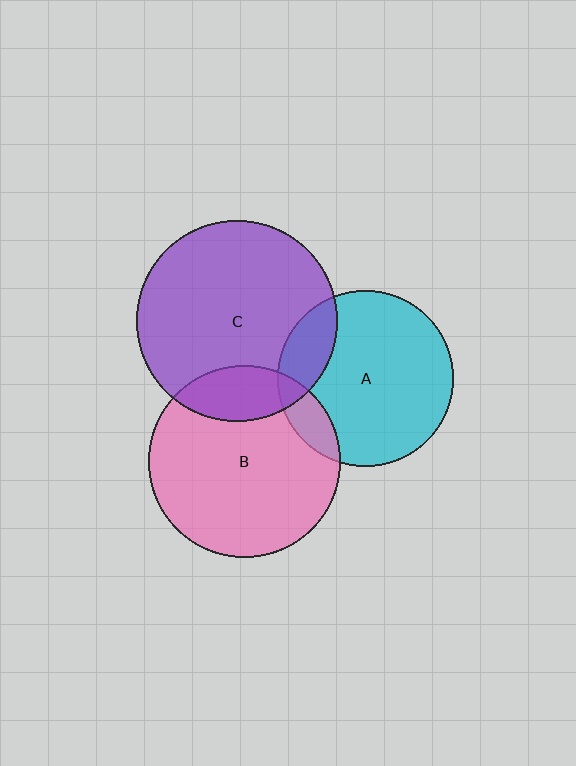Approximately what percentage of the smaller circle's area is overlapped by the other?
Approximately 10%.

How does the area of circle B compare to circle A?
Approximately 1.2 times.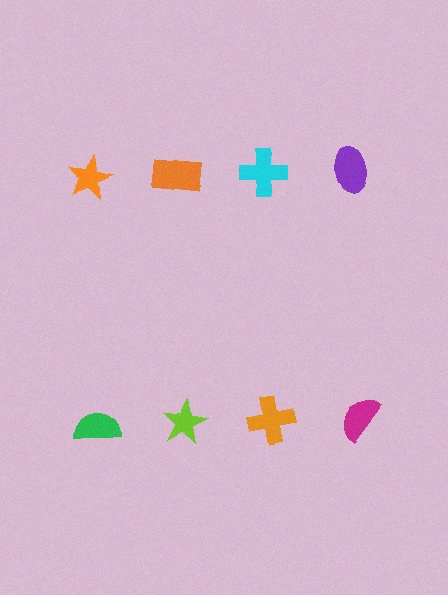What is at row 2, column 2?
A lime star.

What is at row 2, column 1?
A green semicircle.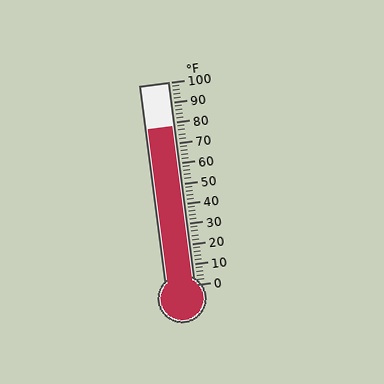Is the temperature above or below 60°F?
The temperature is above 60°F.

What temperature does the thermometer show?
The thermometer shows approximately 78°F.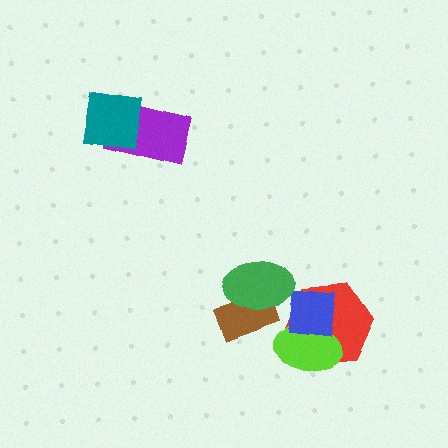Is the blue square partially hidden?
No, no other shape covers it.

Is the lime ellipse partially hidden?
Yes, it is partially covered by another shape.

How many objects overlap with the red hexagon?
2 objects overlap with the red hexagon.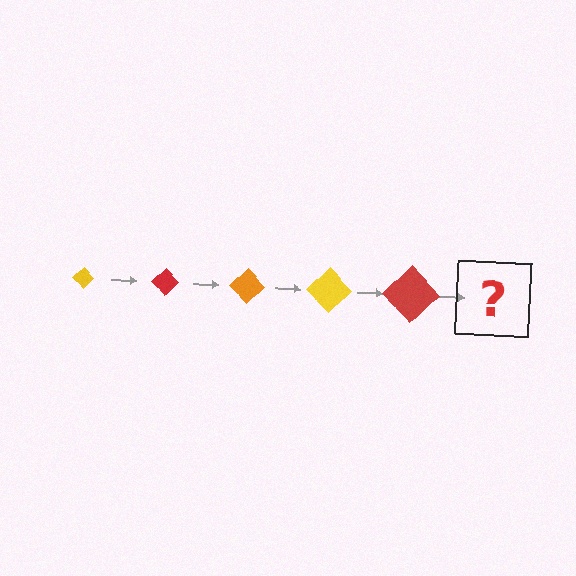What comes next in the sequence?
The next element should be an orange diamond, larger than the previous one.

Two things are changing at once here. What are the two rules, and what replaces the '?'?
The two rules are that the diamond grows larger each step and the color cycles through yellow, red, and orange. The '?' should be an orange diamond, larger than the previous one.